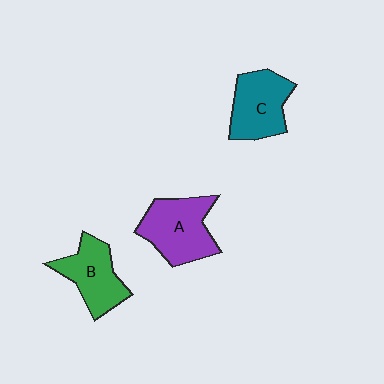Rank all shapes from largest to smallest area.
From largest to smallest: A (purple), C (teal), B (green).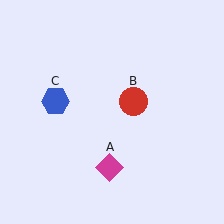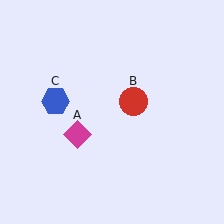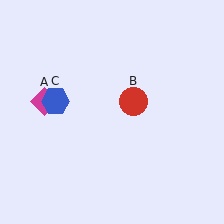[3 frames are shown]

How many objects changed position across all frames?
1 object changed position: magenta diamond (object A).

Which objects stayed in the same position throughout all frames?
Red circle (object B) and blue hexagon (object C) remained stationary.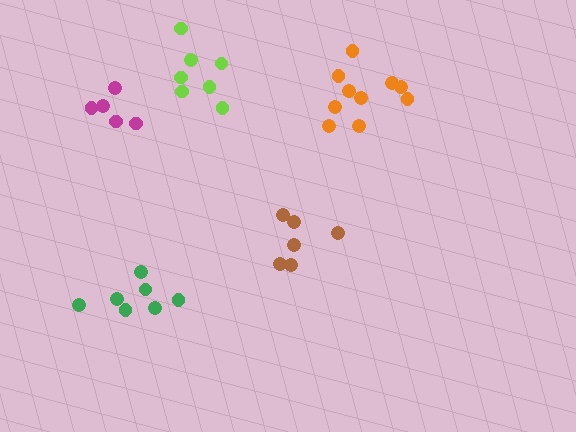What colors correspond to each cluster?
The clusters are colored: lime, magenta, brown, green, orange.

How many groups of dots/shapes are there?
There are 5 groups.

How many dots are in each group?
Group 1: 7 dots, Group 2: 5 dots, Group 3: 6 dots, Group 4: 7 dots, Group 5: 10 dots (35 total).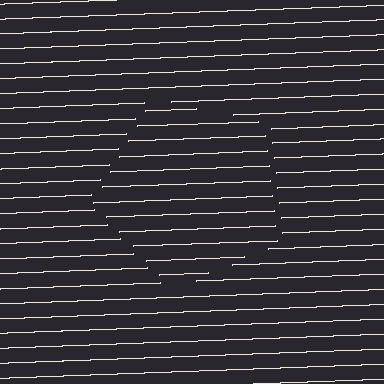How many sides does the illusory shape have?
5 sides — the line-ends trace a pentagon.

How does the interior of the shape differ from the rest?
The interior of the shape contains the same grating, shifted by half a period — the contour is defined by the phase discontinuity where line-ends from the inner and outer gratings abut.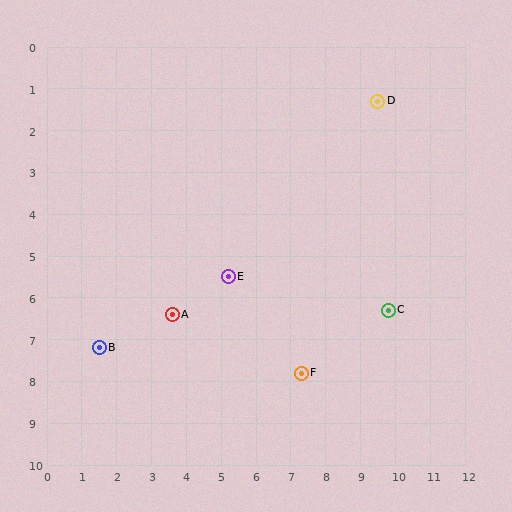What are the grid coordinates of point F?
Point F is at approximately (7.3, 7.8).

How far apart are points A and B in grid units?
Points A and B are about 2.2 grid units apart.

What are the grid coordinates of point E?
Point E is at approximately (5.2, 5.5).